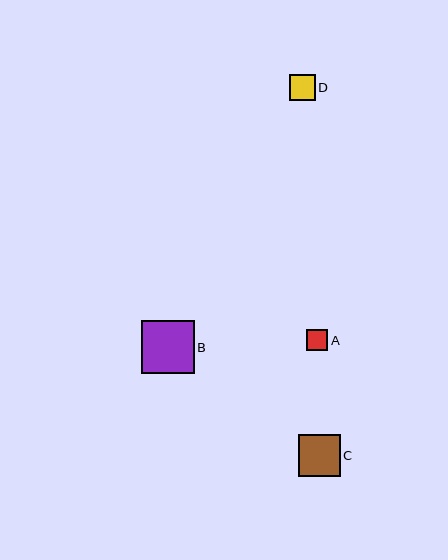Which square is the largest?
Square B is the largest with a size of approximately 53 pixels.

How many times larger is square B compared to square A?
Square B is approximately 2.6 times the size of square A.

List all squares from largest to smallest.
From largest to smallest: B, C, D, A.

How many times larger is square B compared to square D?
Square B is approximately 2.1 times the size of square D.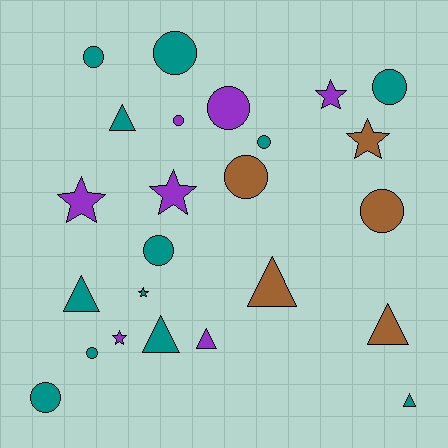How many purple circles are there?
There are 2 purple circles.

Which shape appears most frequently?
Circle, with 11 objects.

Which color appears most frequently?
Teal, with 12 objects.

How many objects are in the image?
There are 24 objects.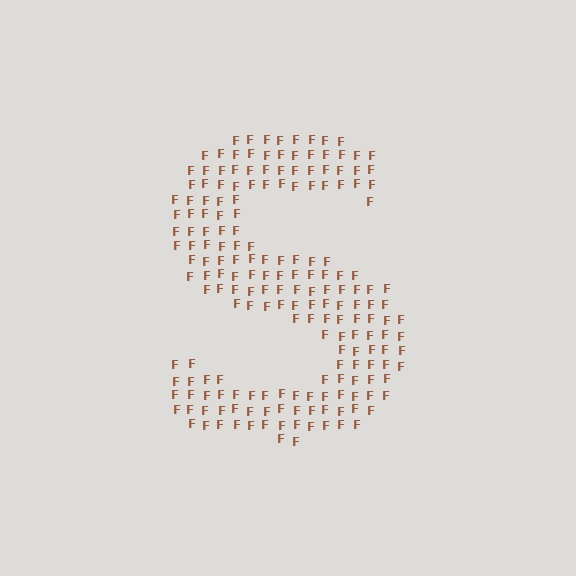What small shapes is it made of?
It is made of small letter F's.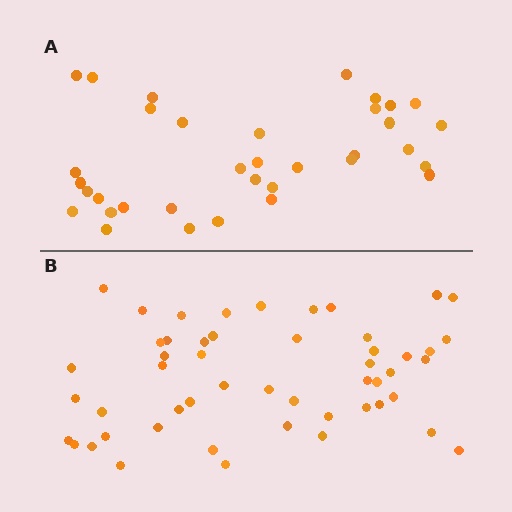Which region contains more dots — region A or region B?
Region B (the bottom region) has more dots.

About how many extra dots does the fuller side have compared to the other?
Region B has approximately 15 more dots than region A.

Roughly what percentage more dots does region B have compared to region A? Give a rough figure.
About 45% more.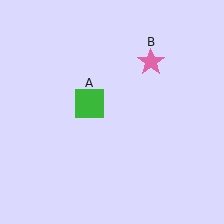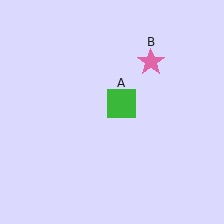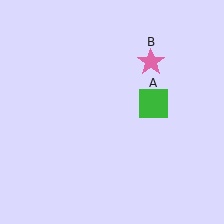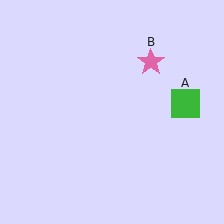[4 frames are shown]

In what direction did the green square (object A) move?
The green square (object A) moved right.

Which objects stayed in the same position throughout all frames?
Pink star (object B) remained stationary.